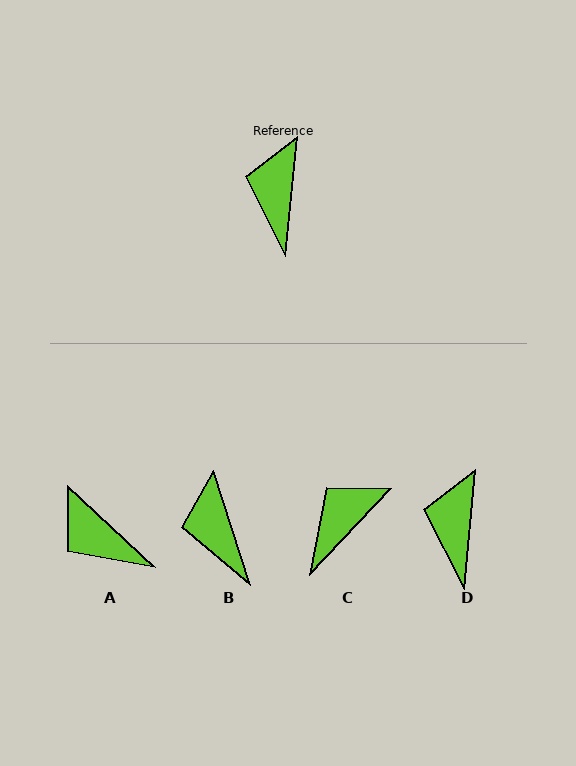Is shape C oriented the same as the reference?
No, it is off by about 38 degrees.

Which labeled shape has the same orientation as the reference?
D.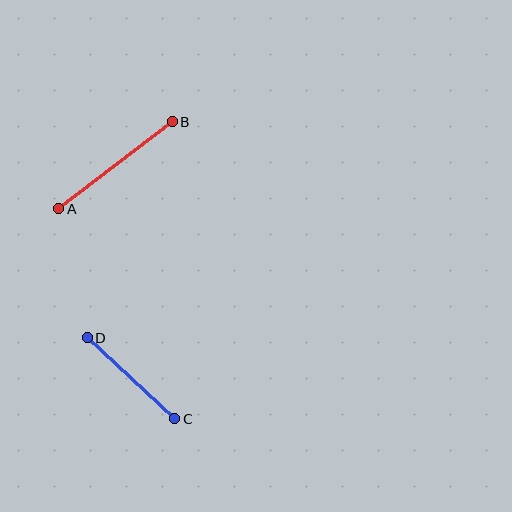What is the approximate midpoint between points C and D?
The midpoint is at approximately (131, 378) pixels.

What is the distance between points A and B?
The distance is approximately 143 pixels.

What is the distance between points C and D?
The distance is approximately 119 pixels.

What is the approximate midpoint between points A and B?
The midpoint is at approximately (115, 165) pixels.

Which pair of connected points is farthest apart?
Points A and B are farthest apart.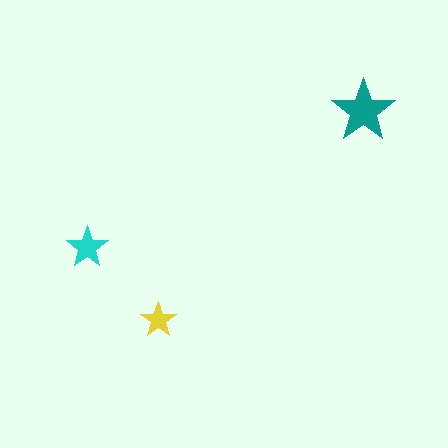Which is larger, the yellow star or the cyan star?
The cyan one.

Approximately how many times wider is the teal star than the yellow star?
About 2 times wider.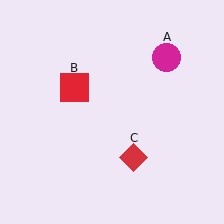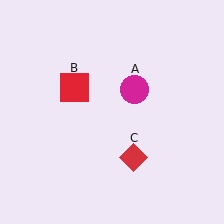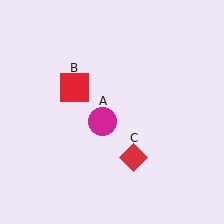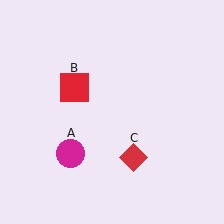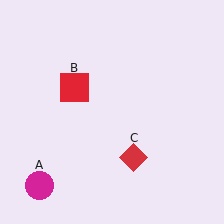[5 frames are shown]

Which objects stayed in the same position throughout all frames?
Red square (object B) and red diamond (object C) remained stationary.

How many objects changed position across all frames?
1 object changed position: magenta circle (object A).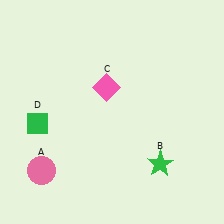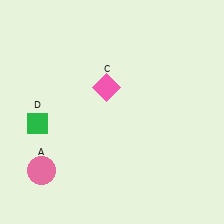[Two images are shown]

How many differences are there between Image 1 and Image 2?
There is 1 difference between the two images.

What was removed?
The green star (B) was removed in Image 2.